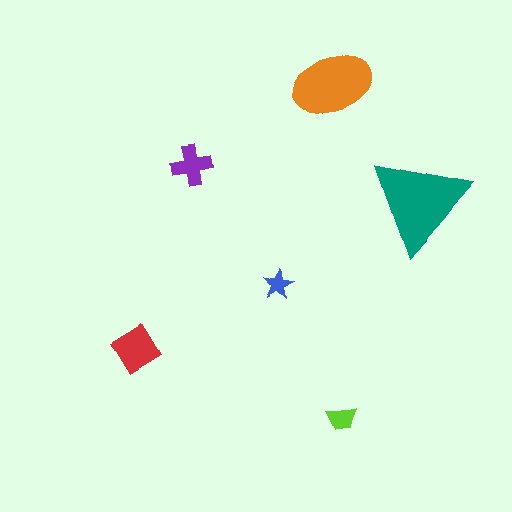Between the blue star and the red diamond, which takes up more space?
The red diamond.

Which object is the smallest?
The blue star.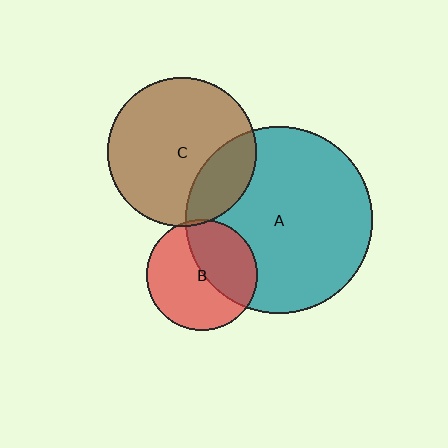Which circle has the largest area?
Circle A (teal).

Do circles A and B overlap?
Yes.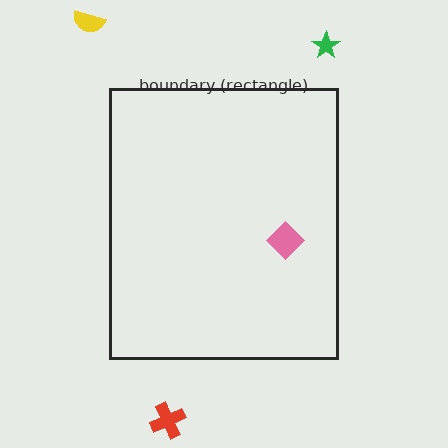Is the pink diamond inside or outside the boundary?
Inside.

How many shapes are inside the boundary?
1 inside, 3 outside.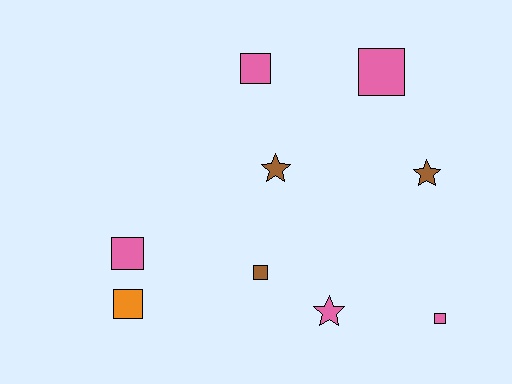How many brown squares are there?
There is 1 brown square.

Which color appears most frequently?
Pink, with 5 objects.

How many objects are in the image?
There are 9 objects.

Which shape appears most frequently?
Square, with 6 objects.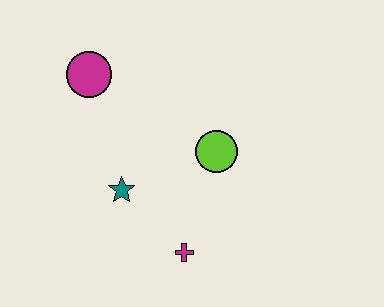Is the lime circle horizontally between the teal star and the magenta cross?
No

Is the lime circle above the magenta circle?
No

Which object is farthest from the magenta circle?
The magenta cross is farthest from the magenta circle.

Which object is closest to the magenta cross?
The teal star is closest to the magenta cross.